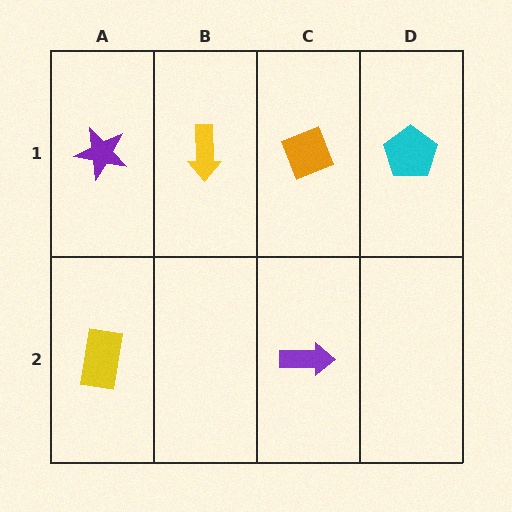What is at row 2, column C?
A purple arrow.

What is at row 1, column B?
A yellow arrow.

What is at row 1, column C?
An orange diamond.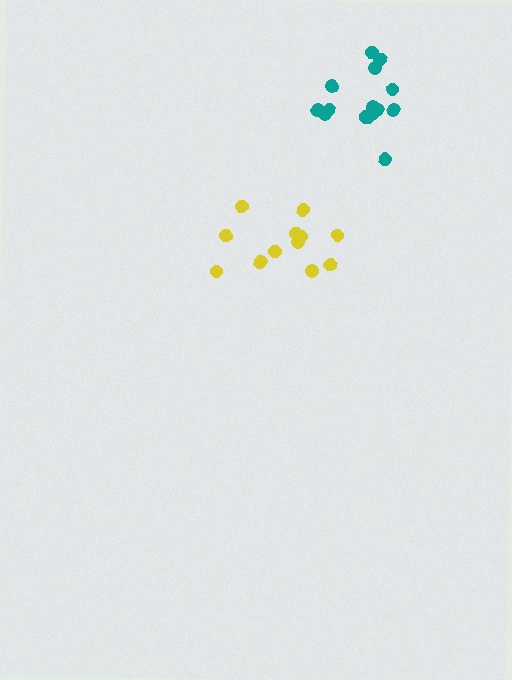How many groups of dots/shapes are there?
There are 2 groups.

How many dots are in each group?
Group 1: 13 dots, Group 2: 15 dots (28 total).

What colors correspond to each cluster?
The clusters are colored: yellow, teal.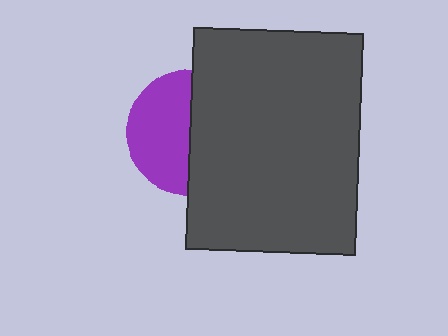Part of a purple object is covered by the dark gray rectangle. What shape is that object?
It is a circle.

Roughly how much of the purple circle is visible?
About half of it is visible (roughly 49%).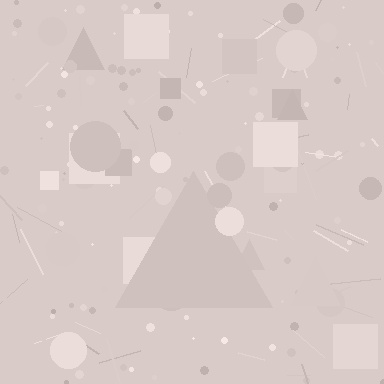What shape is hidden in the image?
A triangle is hidden in the image.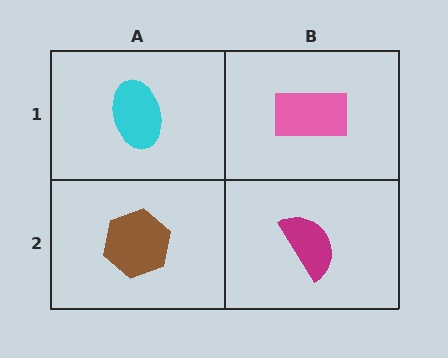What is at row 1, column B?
A pink rectangle.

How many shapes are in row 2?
2 shapes.